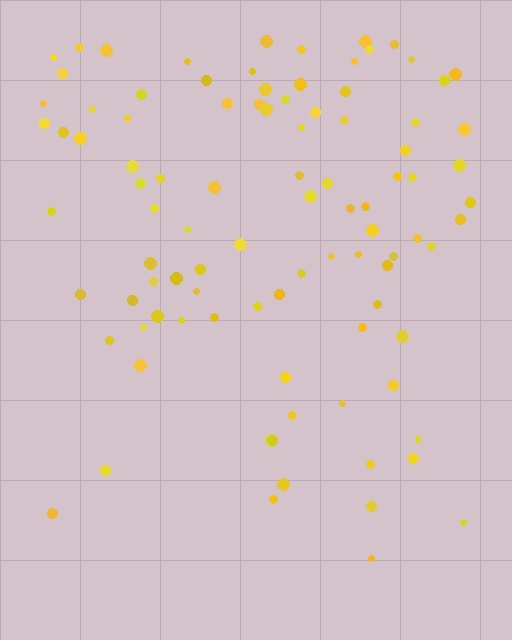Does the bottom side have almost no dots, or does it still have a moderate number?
Still a moderate number, just noticeably fewer than the top.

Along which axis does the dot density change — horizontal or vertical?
Vertical.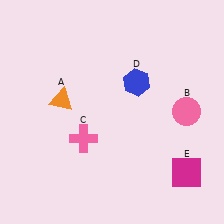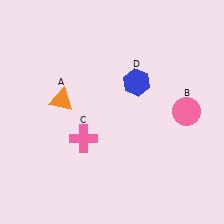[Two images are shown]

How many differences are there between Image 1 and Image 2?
There is 1 difference between the two images.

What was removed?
The magenta square (E) was removed in Image 2.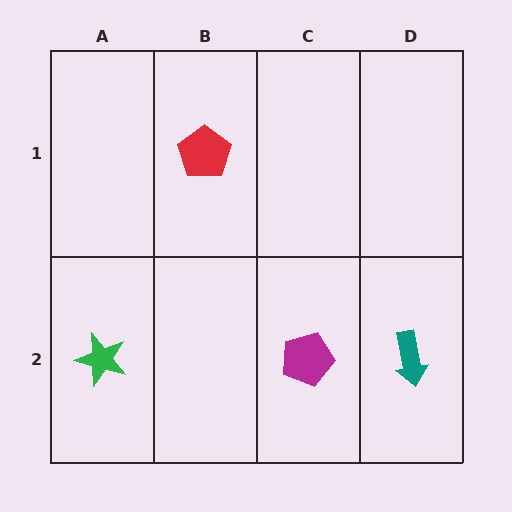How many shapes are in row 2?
3 shapes.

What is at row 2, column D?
A teal arrow.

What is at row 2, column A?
A green star.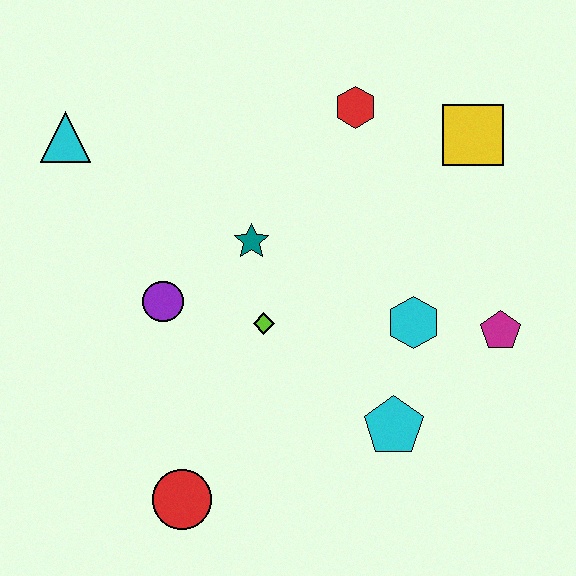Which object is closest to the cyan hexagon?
The magenta pentagon is closest to the cyan hexagon.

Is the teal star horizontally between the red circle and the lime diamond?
Yes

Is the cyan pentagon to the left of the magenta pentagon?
Yes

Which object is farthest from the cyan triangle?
The magenta pentagon is farthest from the cyan triangle.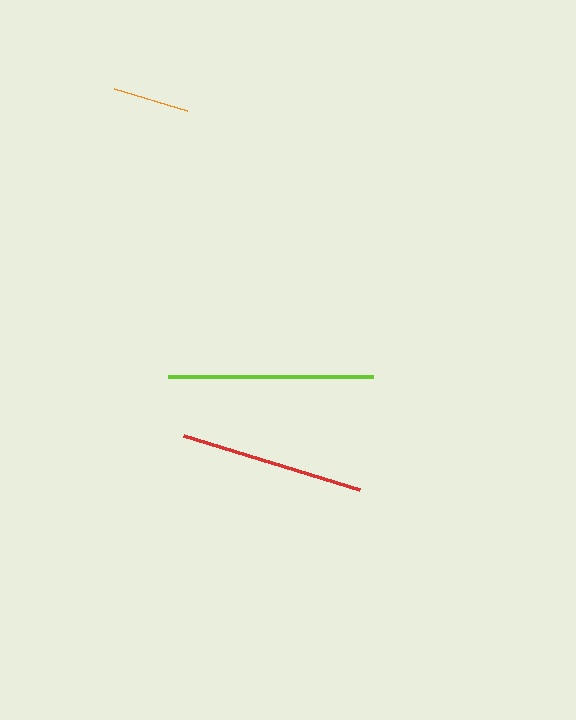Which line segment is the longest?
The lime line is the longest at approximately 205 pixels.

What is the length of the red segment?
The red segment is approximately 185 pixels long.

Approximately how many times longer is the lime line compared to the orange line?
The lime line is approximately 2.7 times the length of the orange line.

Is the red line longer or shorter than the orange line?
The red line is longer than the orange line.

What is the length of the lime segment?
The lime segment is approximately 205 pixels long.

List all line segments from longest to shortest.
From longest to shortest: lime, red, orange.